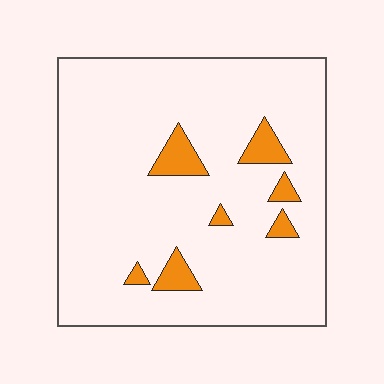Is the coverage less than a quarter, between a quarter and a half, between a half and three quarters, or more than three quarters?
Less than a quarter.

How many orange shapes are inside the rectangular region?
7.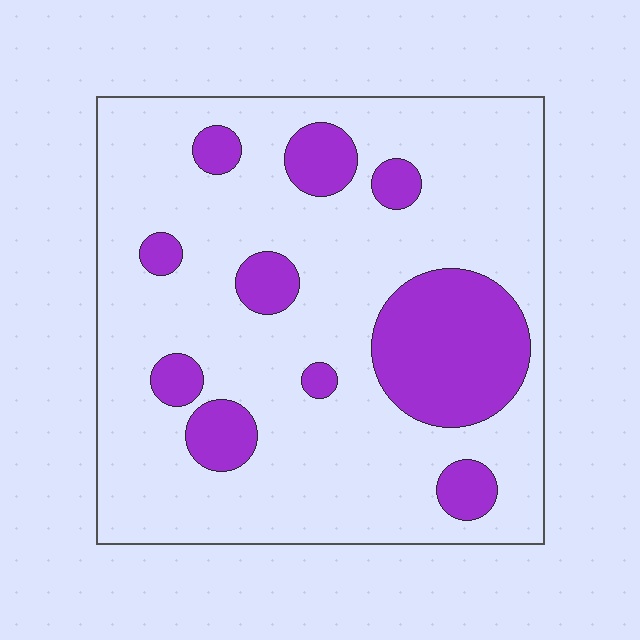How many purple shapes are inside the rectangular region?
10.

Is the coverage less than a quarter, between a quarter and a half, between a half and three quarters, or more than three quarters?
Less than a quarter.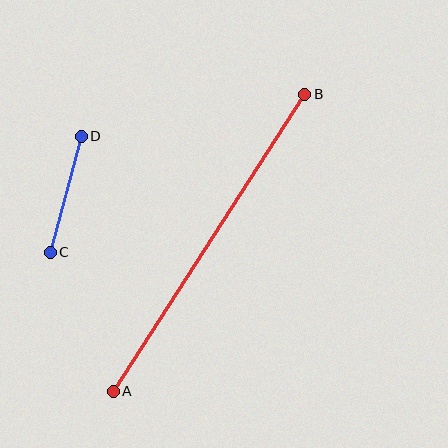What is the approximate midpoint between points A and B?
The midpoint is at approximately (209, 243) pixels.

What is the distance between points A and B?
The distance is approximately 353 pixels.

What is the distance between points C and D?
The distance is approximately 120 pixels.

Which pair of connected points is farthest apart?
Points A and B are farthest apart.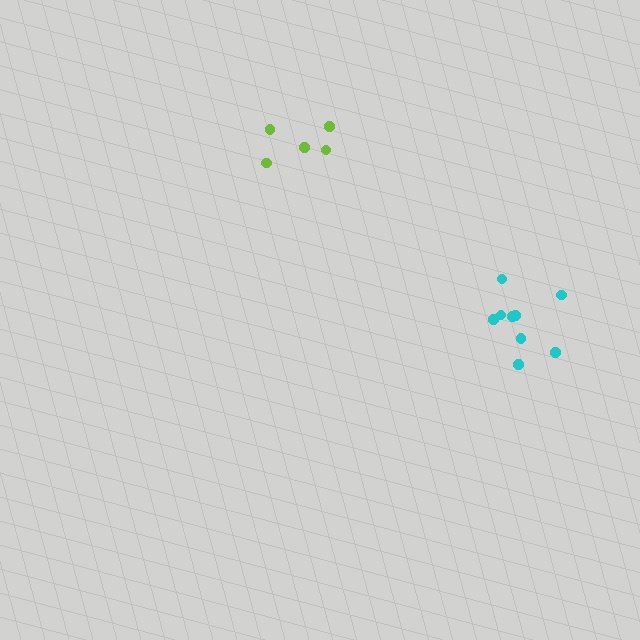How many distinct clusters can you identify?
There are 2 distinct clusters.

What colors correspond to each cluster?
The clusters are colored: cyan, lime.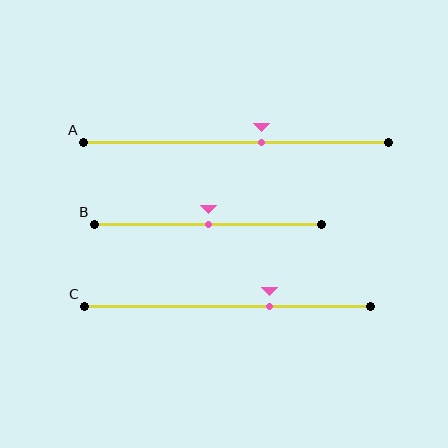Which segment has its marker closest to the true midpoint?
Segment B has its marker closest to the true midpoint.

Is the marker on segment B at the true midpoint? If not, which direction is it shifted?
Yes, the marker on segment B is at the true midpoint.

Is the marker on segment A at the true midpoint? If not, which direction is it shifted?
No, the marker on segment A is shifted to the right by about 8% of the segment length.